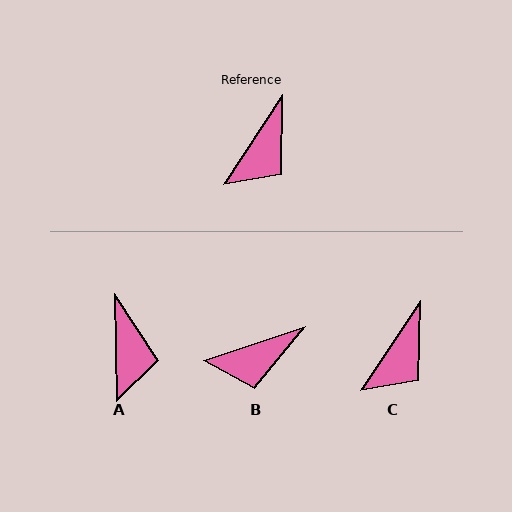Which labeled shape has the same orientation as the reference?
C.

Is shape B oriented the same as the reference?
No, it is off by about 38 degrees.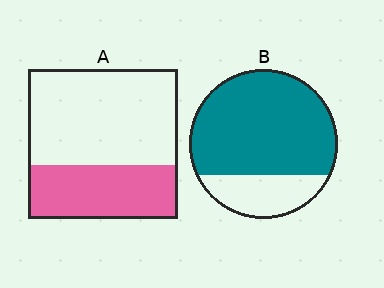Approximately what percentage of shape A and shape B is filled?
A is approximately 35% and B is approximately 75%.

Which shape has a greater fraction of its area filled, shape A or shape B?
Shape B.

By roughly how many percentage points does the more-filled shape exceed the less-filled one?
By roughly 40 percentage points (B over A).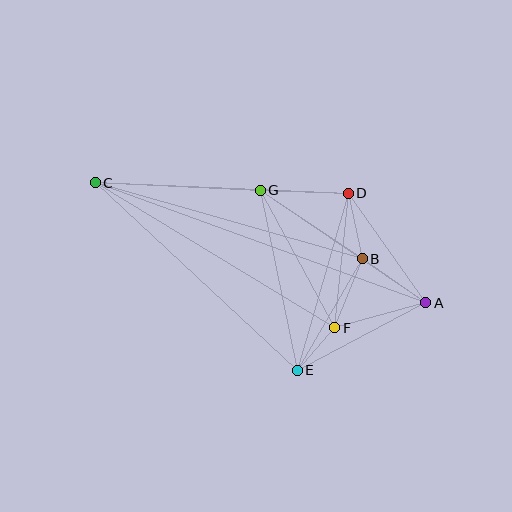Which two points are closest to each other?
Points E and F are closest to each other.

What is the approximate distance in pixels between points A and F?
The distance between A and F is approximately 95 pixels.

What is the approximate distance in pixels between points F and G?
The distance between F and G is approximately 156 pixels.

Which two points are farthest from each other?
Points A and C are farthest from each other.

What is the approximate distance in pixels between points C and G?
The distance between C and G is approximately 165 pixels.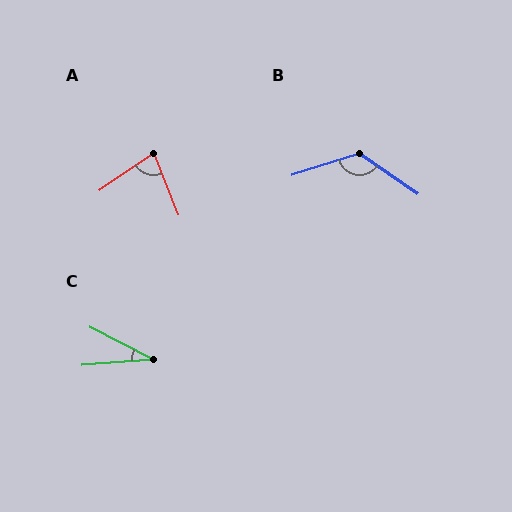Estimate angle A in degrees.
Approximately 77 degrees.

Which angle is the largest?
B, at approximately 128 degrees.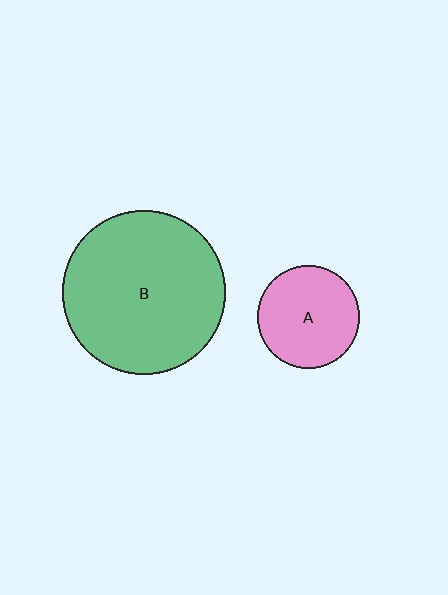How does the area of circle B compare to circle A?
Approximately 2.5 times.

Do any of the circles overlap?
No, none of the circles overlap.